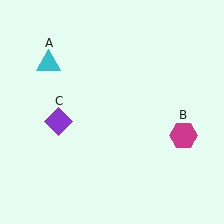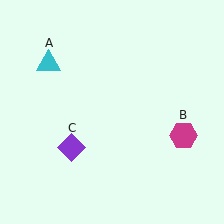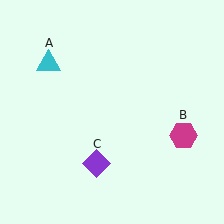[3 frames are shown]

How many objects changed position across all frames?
1 object changed position: purple diamond (object C).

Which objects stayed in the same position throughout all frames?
Cyan triangle (object A) and magenta hexagon (object B) remained stationary.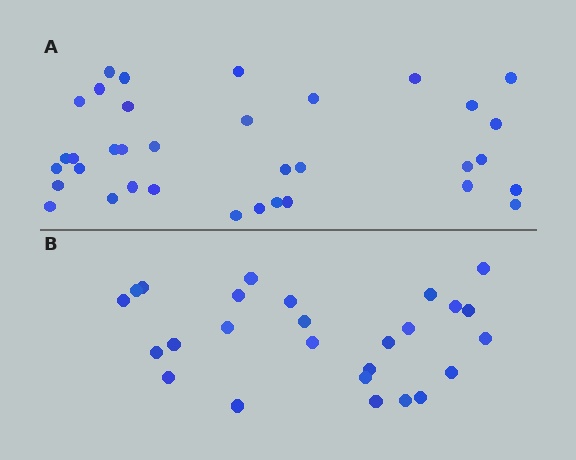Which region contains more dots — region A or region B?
Region A (the top region) has more dots.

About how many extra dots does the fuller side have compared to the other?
Region A has roughly 8 or so more dots than region B.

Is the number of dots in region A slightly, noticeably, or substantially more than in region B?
Region A has noticeably more, but not dramatically so. The ratio is roughly 1.3 to 1.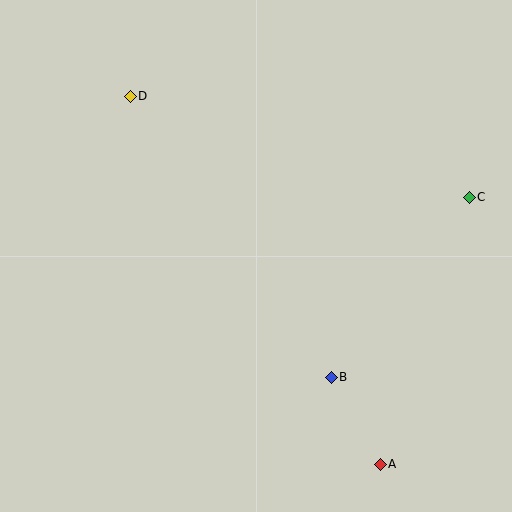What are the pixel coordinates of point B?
Point B is at (331, 377).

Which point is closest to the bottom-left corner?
Point B is closest to the bottom-left corner.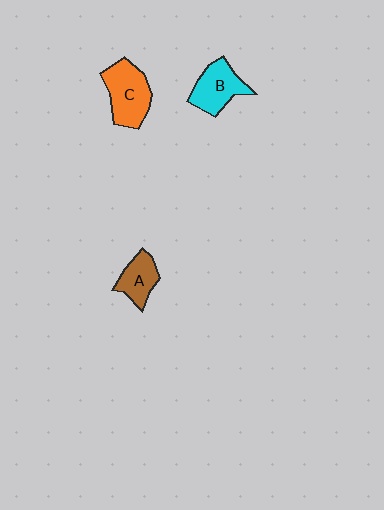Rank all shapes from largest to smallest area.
From largest to smallest: C (orange), B (cyan), A (brown).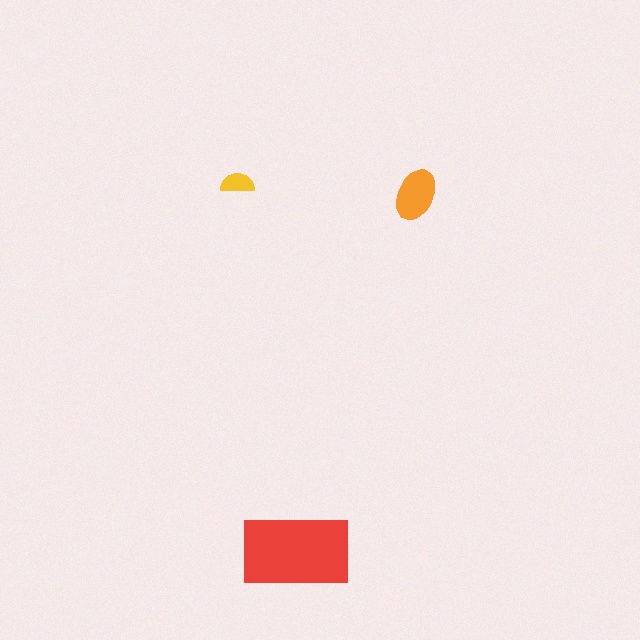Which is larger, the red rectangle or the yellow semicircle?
The red rectangle.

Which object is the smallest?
The yellow semicircle.